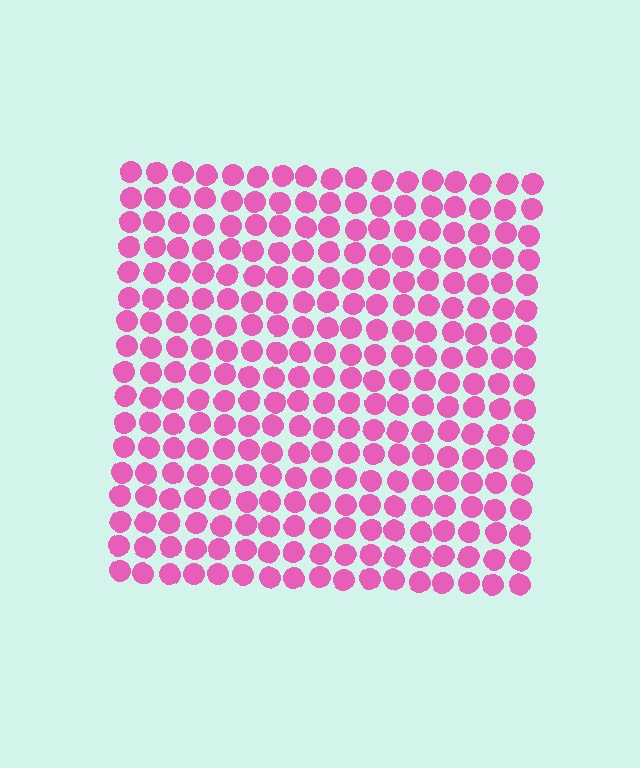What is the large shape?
The large shape is a square.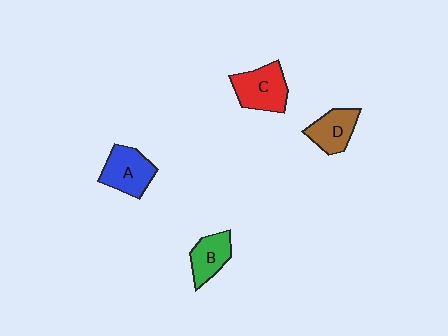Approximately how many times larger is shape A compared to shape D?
Approximately 1.2 times.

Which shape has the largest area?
Shape C (red).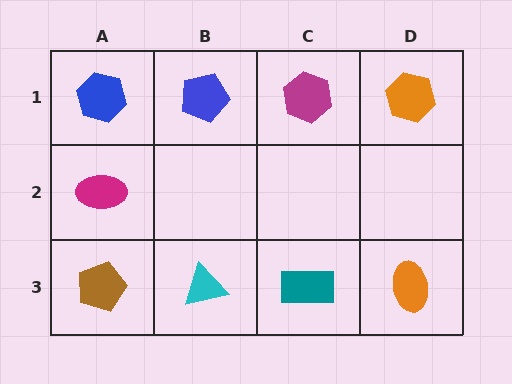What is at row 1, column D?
An orange hexagon.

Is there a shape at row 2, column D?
No, that cell is empty.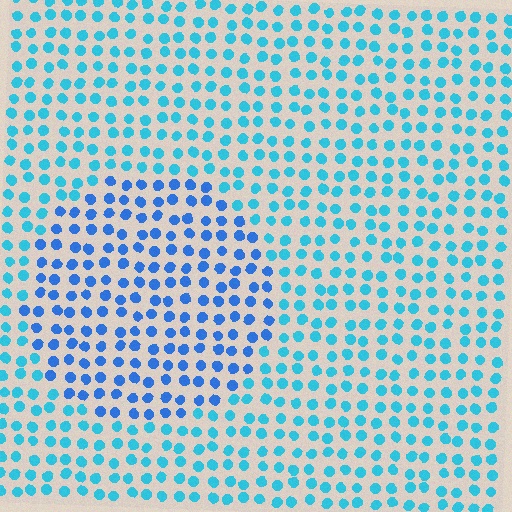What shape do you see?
I see a circle.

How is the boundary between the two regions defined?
The boundary is defined purely by a slight shift in hue (about 28 degrees). Spacing, size, and orientation are identical on both sides.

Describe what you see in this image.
The image is filled with small cyan elements in a uniform arrangement. A circle-shaped region is visible where the elements are tinted to a slightly different hue, forming a subtle color boundary.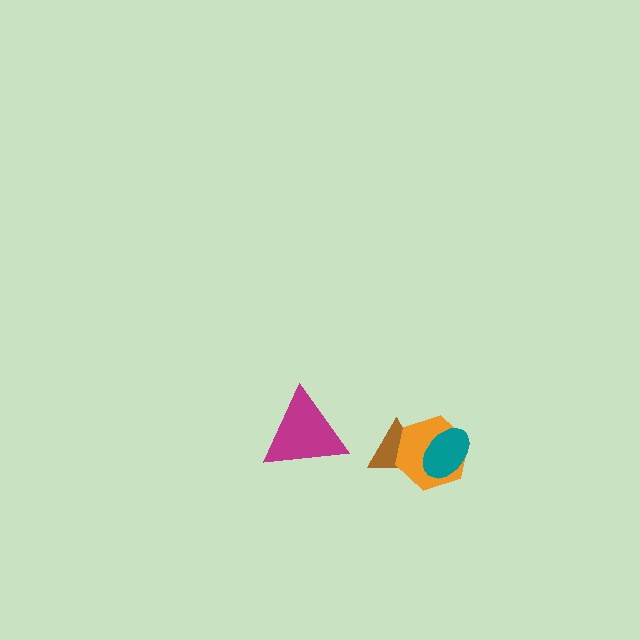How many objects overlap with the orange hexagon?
2 objects overlap with the orange hexagon.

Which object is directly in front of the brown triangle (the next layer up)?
The orange hexagon is directly in front of the brown triangle.